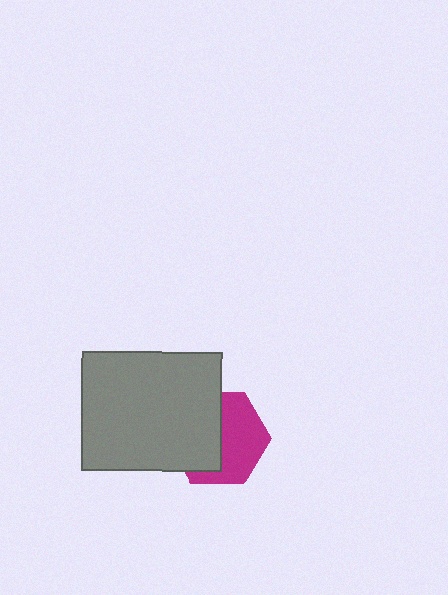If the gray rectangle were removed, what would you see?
You would see the complete magenta hexagon.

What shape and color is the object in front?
The object in front is a gray rectangle.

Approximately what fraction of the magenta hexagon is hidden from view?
Roughly 50% of the magenta hexagon is hidden behind the gray rectangle.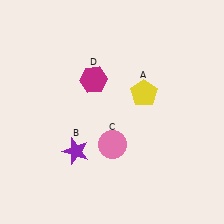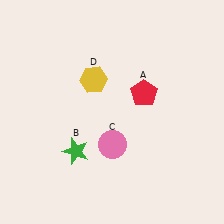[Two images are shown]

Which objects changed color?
A changed from yellow to red. B changed from purple to green. D changed from magenta to yellow.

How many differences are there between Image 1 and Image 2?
There are 3 differences between the two images.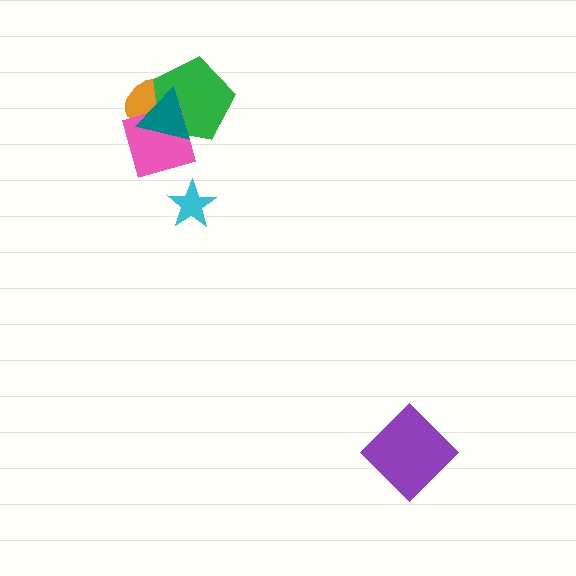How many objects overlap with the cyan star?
0 objects overlap with the cyan star.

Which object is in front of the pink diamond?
The teal triangle is in front of the pink diamond.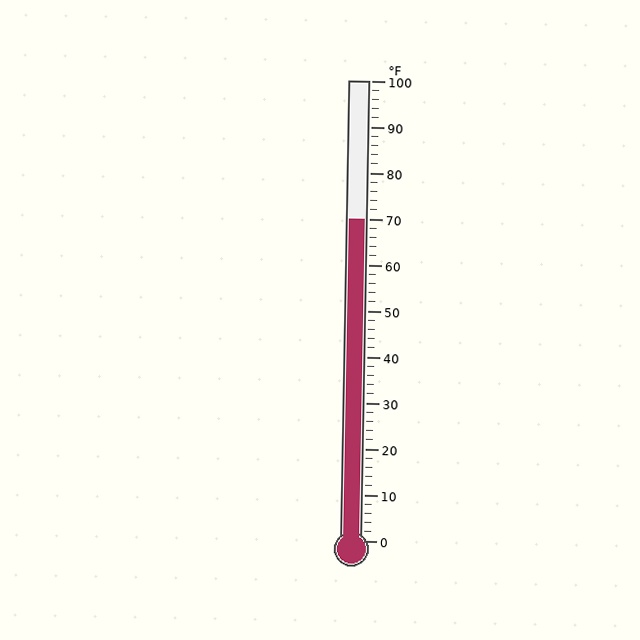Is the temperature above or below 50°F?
The temperature is above 50°F.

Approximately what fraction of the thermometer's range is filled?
The thermometer is filled to approximately 70% of its range.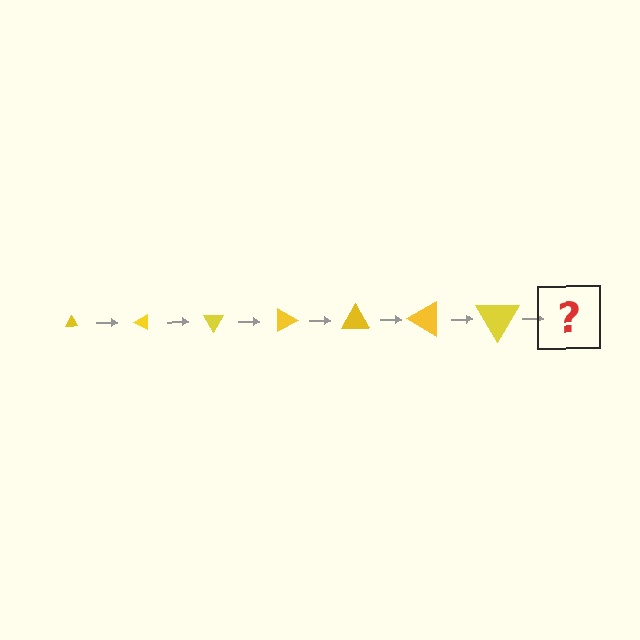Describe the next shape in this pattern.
It should be a triangle, larger than the previous one and rotated 210 degrees from the start.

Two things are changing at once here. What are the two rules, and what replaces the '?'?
The two rules are that the triangle grows larger each step and it rotates 30 degrees each step. The '?' should be a triangle, larger than the previous one and rotated 210 degrees from the start.